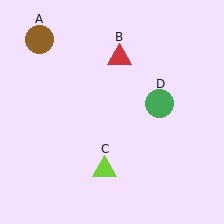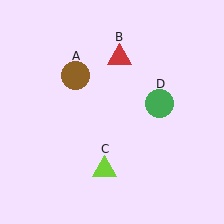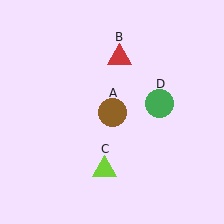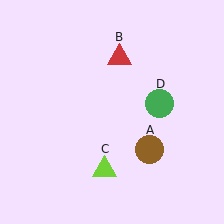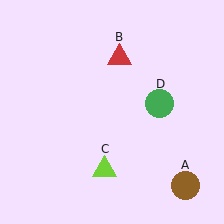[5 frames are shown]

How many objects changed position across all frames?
1 object changed position: brown circle (object A).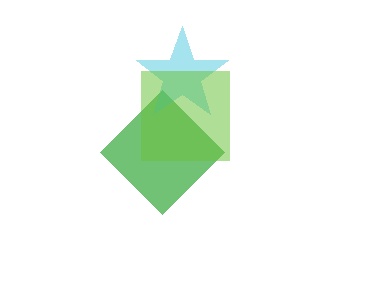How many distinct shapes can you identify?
There are 3 distinct shapes: a green diamond, a cyan star, a lime square.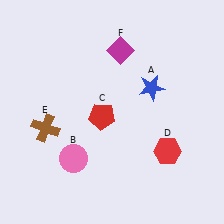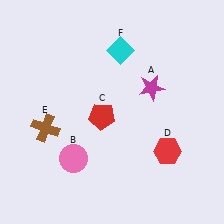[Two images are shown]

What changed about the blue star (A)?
In Image 1, A is blue. In Image 2, it changed to magenta.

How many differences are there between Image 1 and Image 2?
There are 2 differences between the two images.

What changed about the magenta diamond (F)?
In Image 1, F is magenta. In Image 2, it changed to cyan.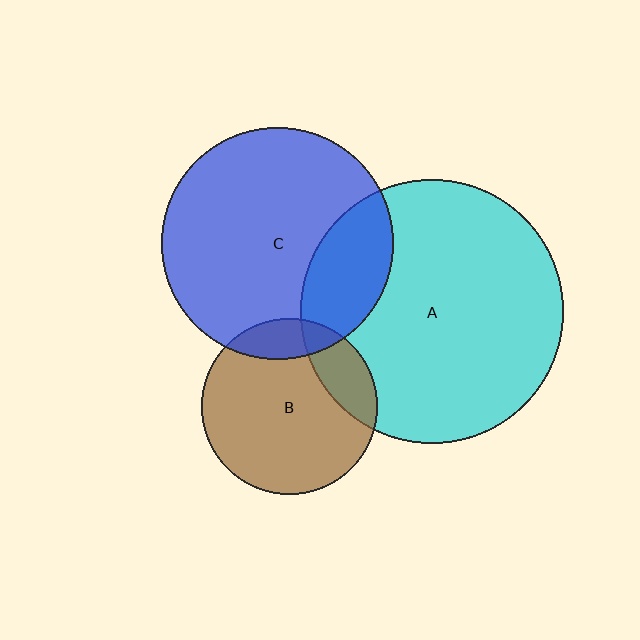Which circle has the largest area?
Circle A (cyan).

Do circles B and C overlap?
Yes.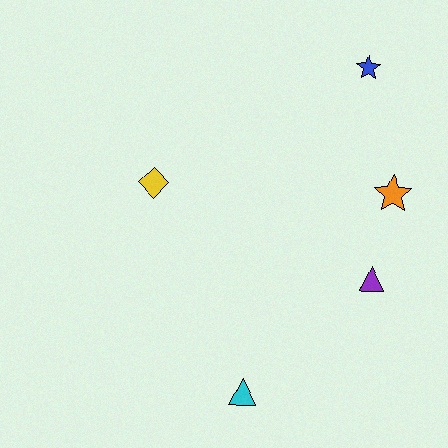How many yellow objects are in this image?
There is 1 yellow object.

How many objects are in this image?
There are 5 objects.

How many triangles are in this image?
There are 2 triangles.